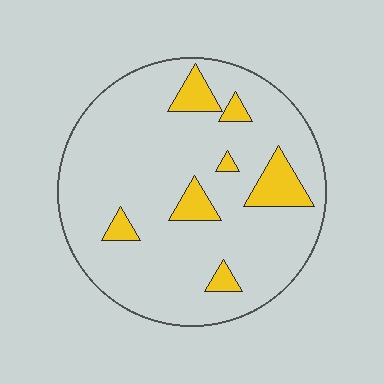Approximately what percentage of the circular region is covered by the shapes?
Approximately 10%.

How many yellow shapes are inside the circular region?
7.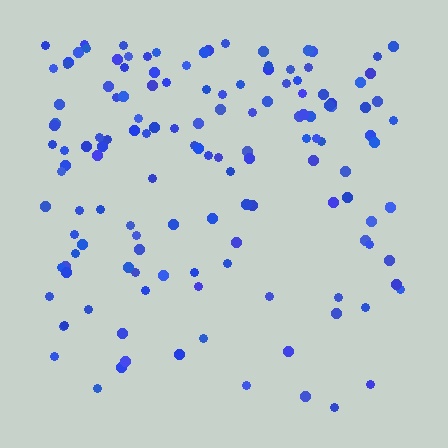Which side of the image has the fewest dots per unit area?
The bottom.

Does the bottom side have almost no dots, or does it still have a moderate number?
Still a moderate number, just noticeably fewer than the top.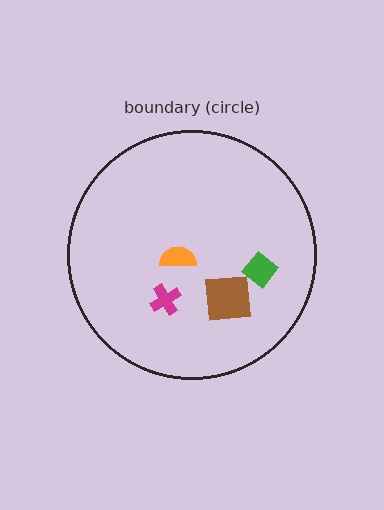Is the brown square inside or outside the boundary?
Inside.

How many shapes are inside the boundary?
4 inside, 0 outside.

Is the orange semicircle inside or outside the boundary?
Inside.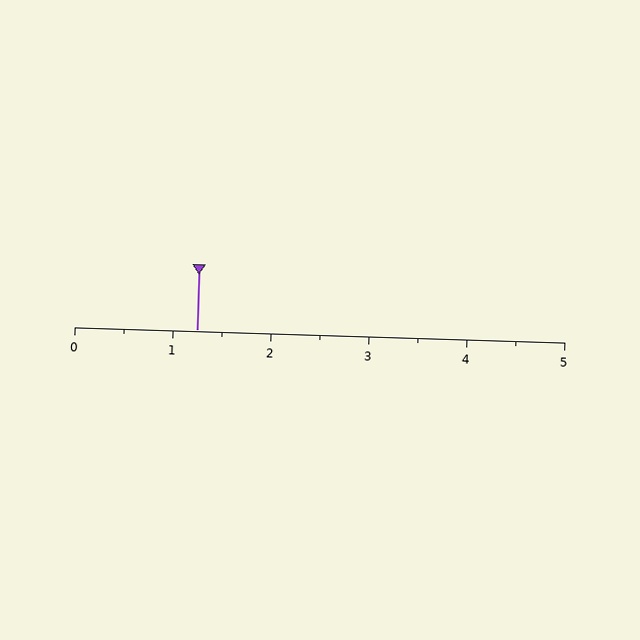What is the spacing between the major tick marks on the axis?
The major ticks are spaced 1 apart.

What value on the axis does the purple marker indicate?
The marker indicates approximately 1.2.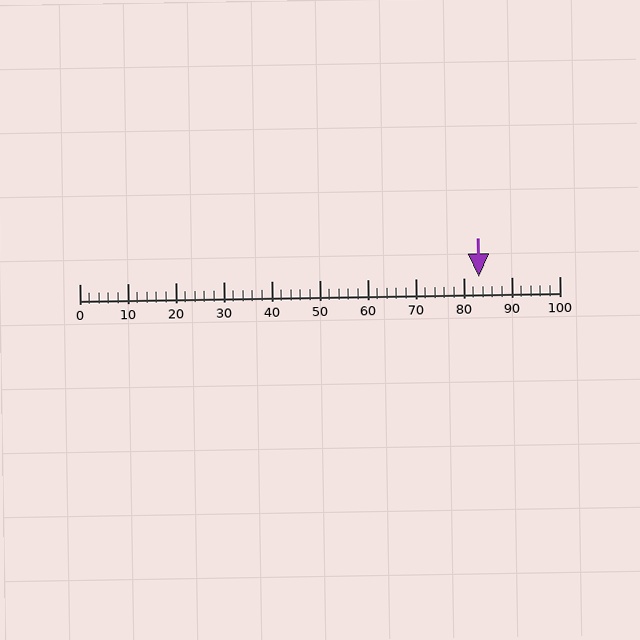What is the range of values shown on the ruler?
The ruler shows values from 0 to 100.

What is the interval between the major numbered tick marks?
The major tick marks are spaced 10 units apart.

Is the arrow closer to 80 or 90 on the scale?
The arrow is closer to 80.